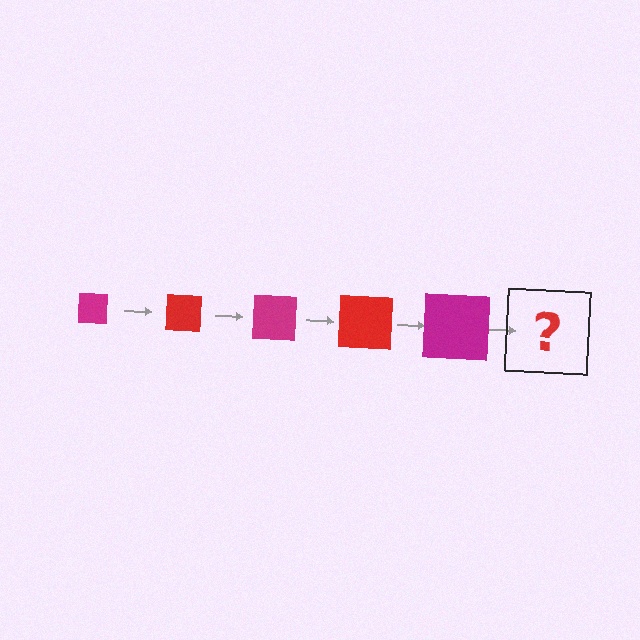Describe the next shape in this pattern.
It should be a red square, larger than the previous one.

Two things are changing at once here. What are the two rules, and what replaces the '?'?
The two rules are that the square grows larger each step and the color cycles through magenta and red. The '?' should be a red square, larger than the previous one.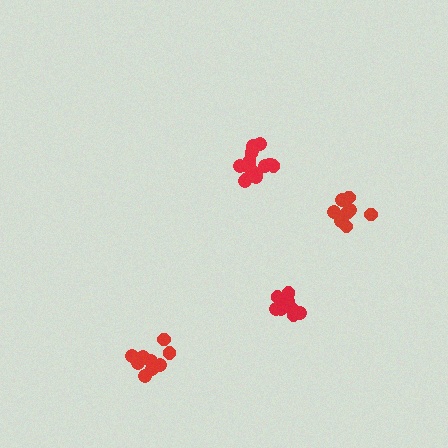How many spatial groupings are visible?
There are 4 spatial groupings.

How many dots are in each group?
Group 1: 8 dots, Group 2: 8 dots, Group 3: 14 dots, Group 4: 9 dots (39 total).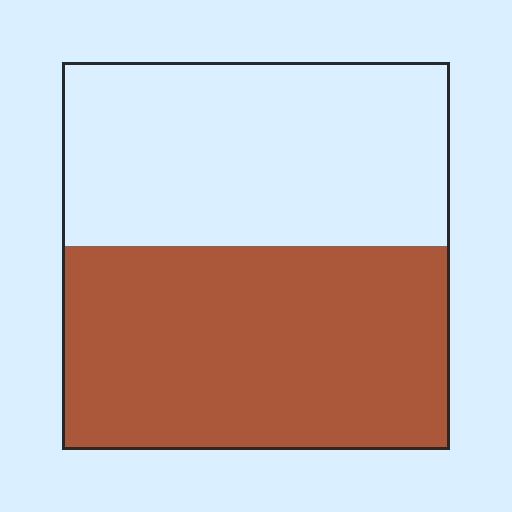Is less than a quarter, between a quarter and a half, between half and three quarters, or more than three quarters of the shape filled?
Between half and three quarters.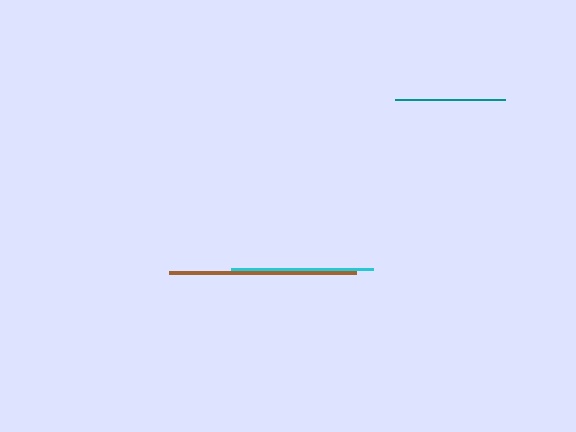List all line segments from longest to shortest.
From longest to shortest: brown, cyan, teal.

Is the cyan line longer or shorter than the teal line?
The cyan line is longer than the teal line.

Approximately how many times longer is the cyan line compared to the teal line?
The cyan line is approximately 1.3 times the length of the teal line.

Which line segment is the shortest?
The teal line is the shortest at approximately 111 pixels.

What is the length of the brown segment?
The brown segment is approximately 187 pixels long.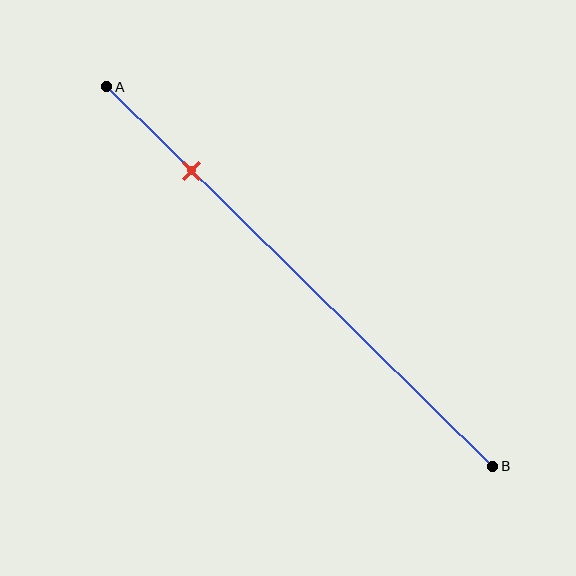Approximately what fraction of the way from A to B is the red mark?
The red mark is approximately 20% of the way from A to B.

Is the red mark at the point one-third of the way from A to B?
No, the mark is at about 20% from A, not at the 33% one-third point.